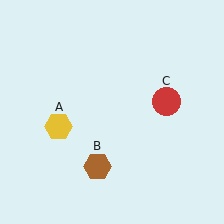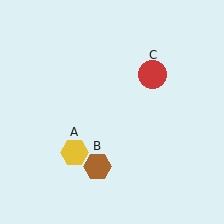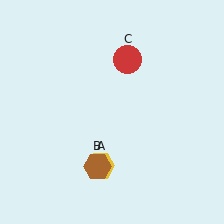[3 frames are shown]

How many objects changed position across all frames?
2 objects changed position: yellow hexagon (object A), red circle (object C).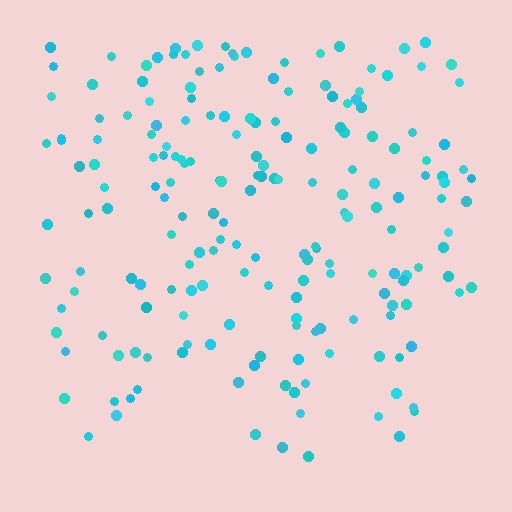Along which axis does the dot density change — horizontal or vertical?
Vertical.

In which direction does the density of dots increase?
From bottom to top, with the top side densest.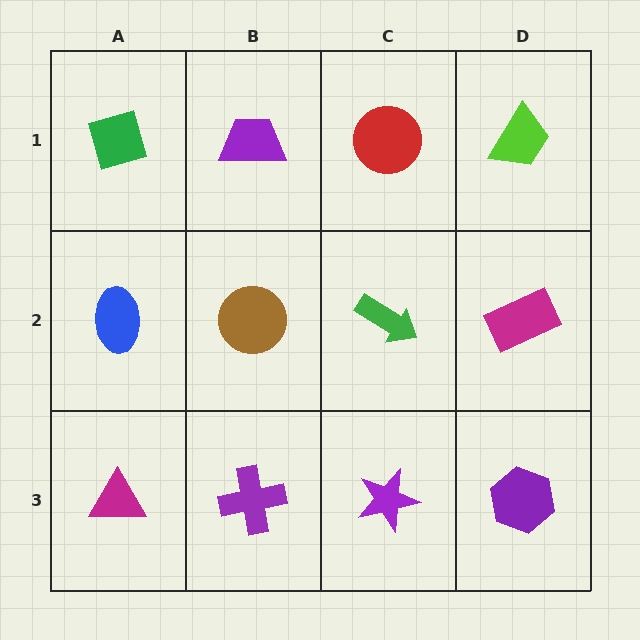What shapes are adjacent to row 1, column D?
A magenta rectangle (row 2, column D), a red circle (row 1, column C).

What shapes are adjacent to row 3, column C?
A green arrow (row 2, column C), a purple cross (row 3, column B), a purple hexagon (row 3, column D).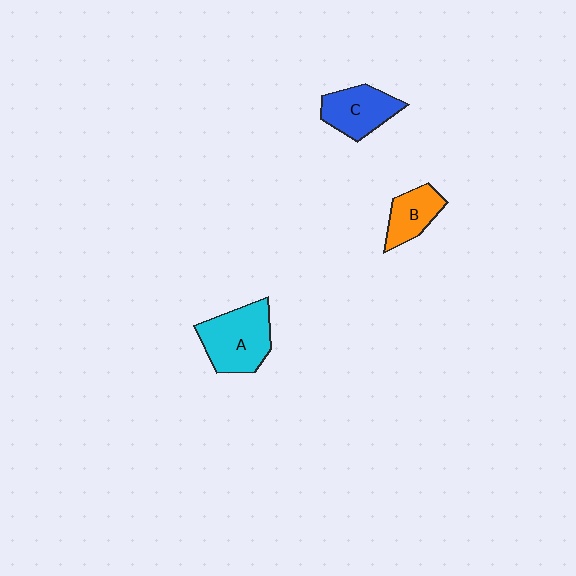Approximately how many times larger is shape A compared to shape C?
Approximately 1.3 times.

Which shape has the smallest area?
Shape B (orange).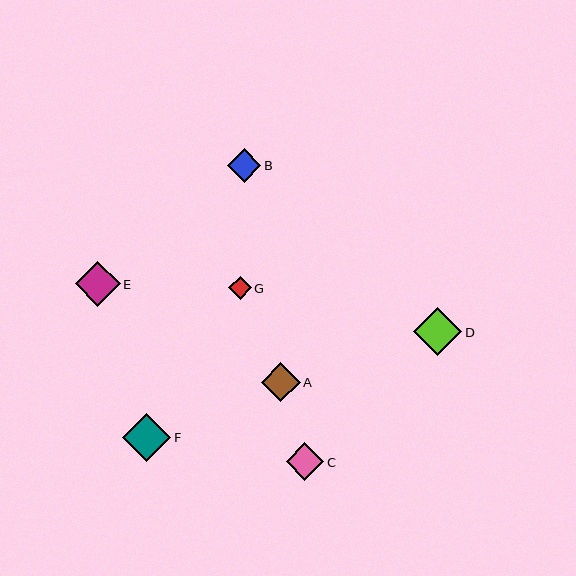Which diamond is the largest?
Diamond F is the largest with a size of approximately 48 pixels.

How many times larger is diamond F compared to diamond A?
Diamond F is approximately 1.2 times the size of diamond A.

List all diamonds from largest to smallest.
From largest to smallest: F, D, E, A, C, B, G.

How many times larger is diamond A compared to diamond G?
Diamond A is approximately 1.7 times the size of diamond G.